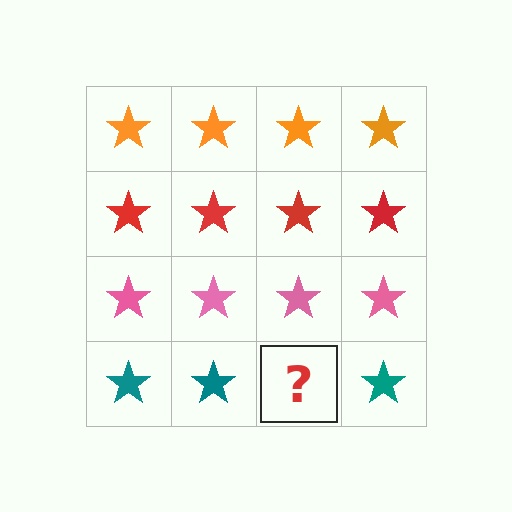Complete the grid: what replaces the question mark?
The question mark should be replaced with a teal star.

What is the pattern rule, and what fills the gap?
The rule is that each row has a consistent color. The gap should be filled with a teal star.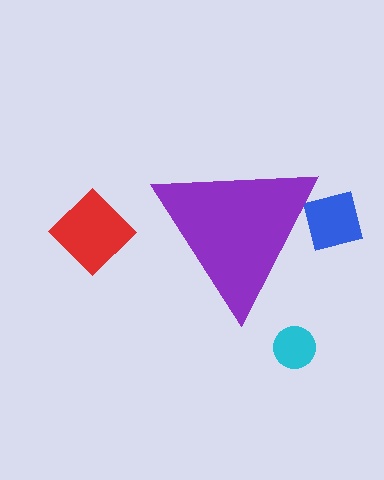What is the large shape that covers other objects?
A purple triangle.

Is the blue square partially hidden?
Yes, the blue square is partially hidden behind the purple triangle.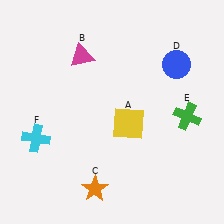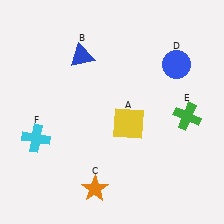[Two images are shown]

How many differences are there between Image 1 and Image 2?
There is 1 difference between the two images.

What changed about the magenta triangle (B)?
In Image 1, B is magenta. In Image 2, it changed to blue.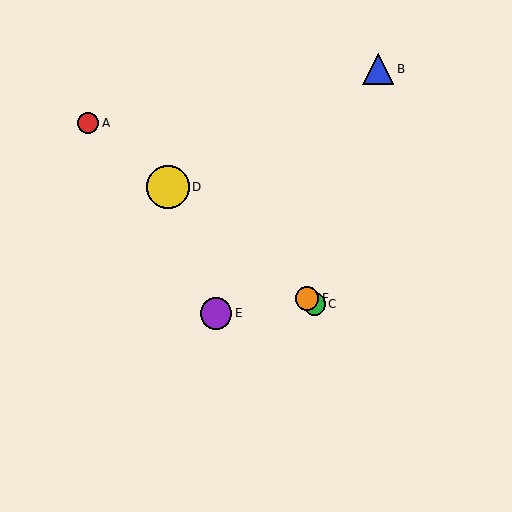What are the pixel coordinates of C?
Object C is at (314, 304).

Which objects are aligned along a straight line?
Objects A, C, D, F are aligned along a straight line.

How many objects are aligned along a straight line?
4 objects (A, C, D, F) are aligned along a straight line.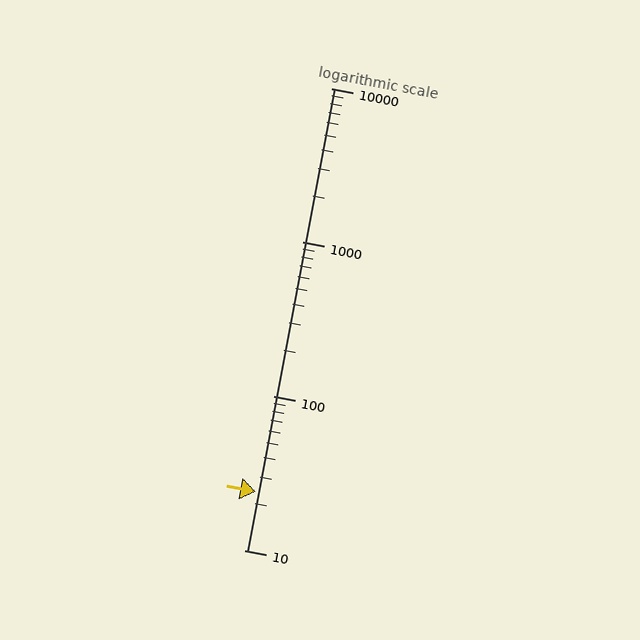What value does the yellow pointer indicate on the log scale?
The pointer indicates approximately 24.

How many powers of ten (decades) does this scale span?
The scale spans 3 decades, from 10 to 10000.